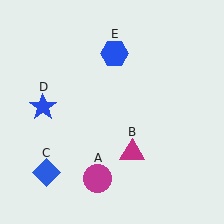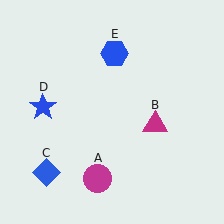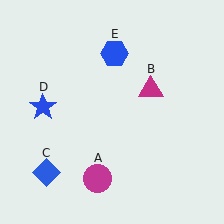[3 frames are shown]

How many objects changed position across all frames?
1 object changed position: magenta triangle (object B).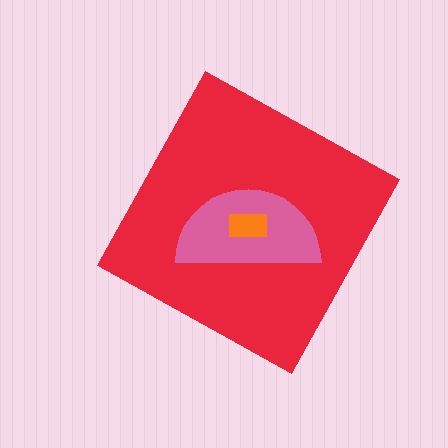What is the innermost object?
The orange rectangle.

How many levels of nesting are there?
3.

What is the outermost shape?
The red diamond.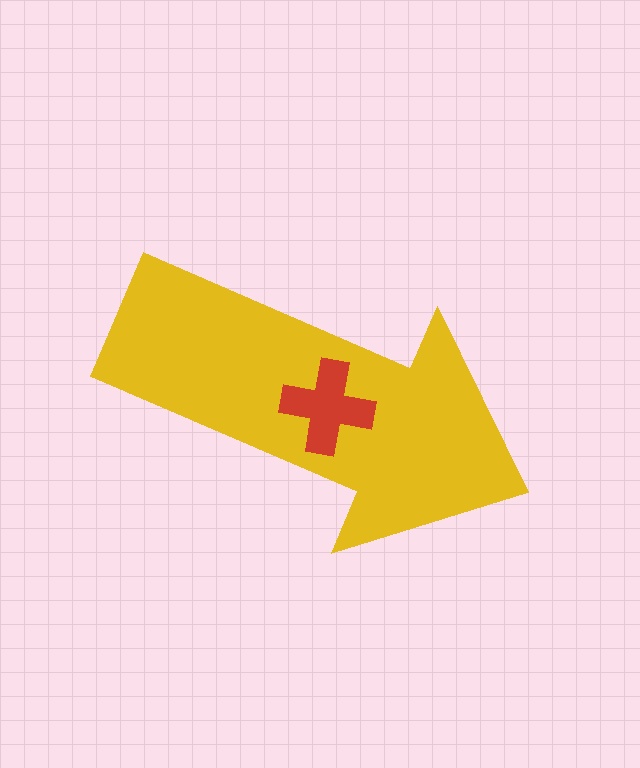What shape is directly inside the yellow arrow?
The red cross.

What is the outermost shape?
The yellow arrow.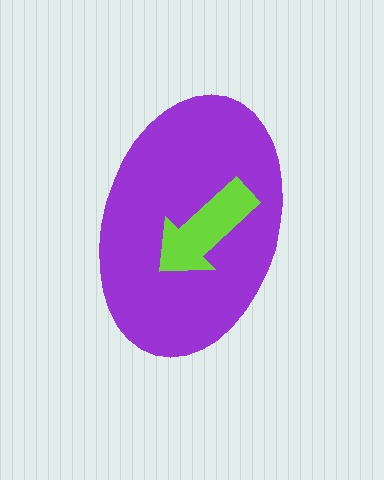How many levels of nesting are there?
2.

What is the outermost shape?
The purple ellipse.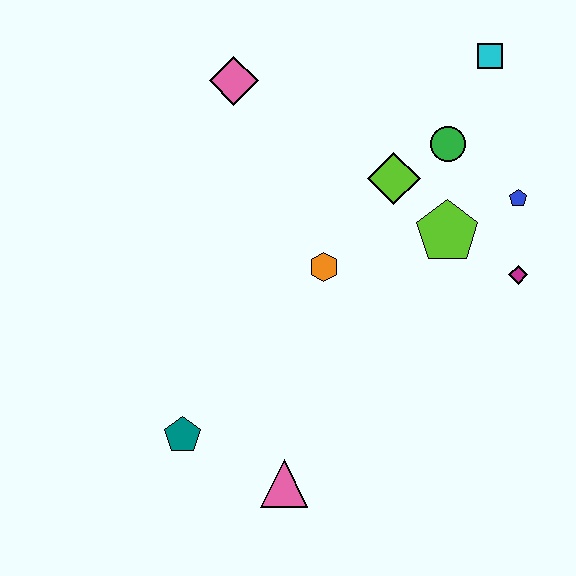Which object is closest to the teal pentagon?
The pink triangle is closest to the teal pentagon.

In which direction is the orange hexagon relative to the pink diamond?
The orange hexagon is below the pink diamond.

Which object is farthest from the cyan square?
The teal pentagon is farthest from the cyan square.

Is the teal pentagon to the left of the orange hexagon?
Yes